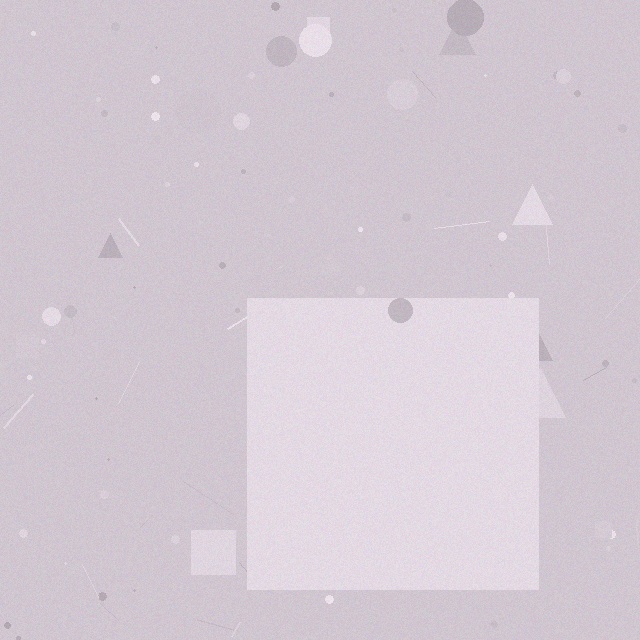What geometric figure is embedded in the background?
A square is embedded in the background.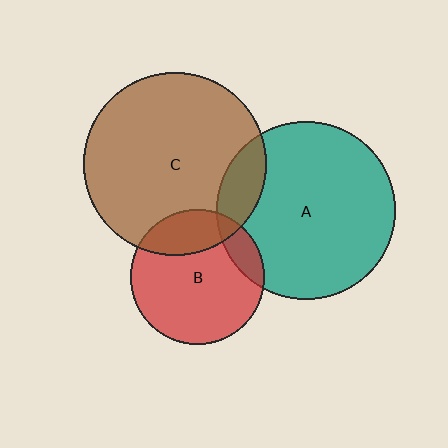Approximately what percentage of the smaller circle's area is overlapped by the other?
Approximately 15%.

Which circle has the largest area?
Circle C (brown).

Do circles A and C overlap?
Yes.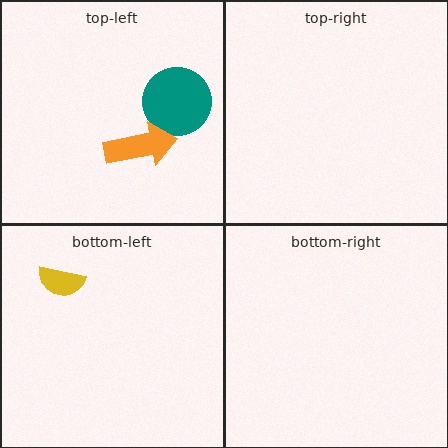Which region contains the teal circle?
The top-left region.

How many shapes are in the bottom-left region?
1.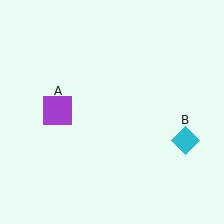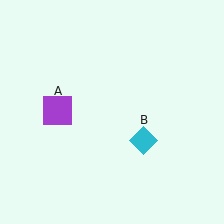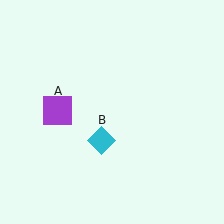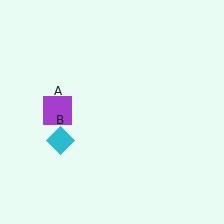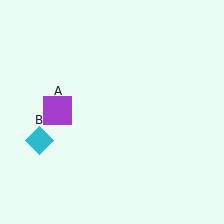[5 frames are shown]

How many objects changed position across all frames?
1 object changed position: cyan diamond (object B).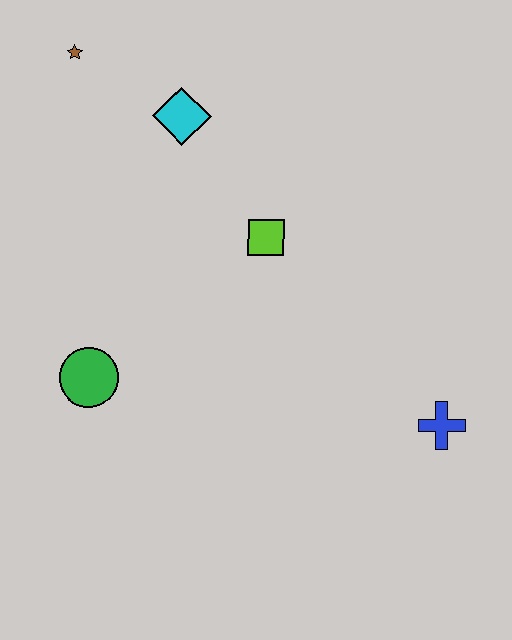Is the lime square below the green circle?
No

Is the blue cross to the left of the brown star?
No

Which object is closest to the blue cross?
The lime square is closest to the blue cross.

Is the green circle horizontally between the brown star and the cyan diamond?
Yes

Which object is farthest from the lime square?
The brown star is farthest from the lime square.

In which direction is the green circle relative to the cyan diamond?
The green circle is below the cyan diamond.